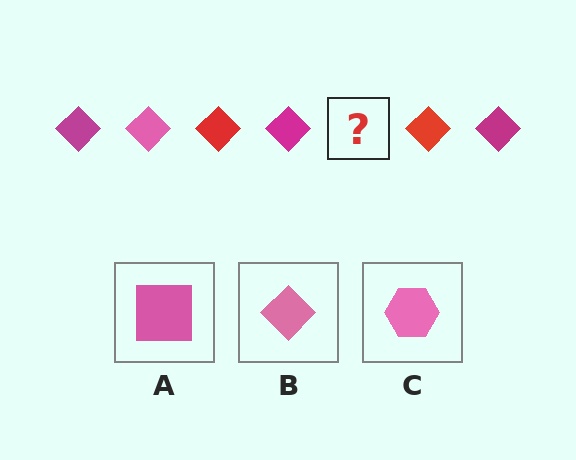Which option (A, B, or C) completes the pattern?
B.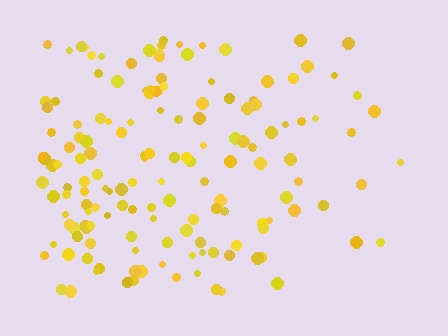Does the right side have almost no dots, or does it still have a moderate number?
Still a moderate number, just noticeably fewer than the left.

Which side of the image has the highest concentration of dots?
The left.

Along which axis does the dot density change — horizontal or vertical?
Horizontal.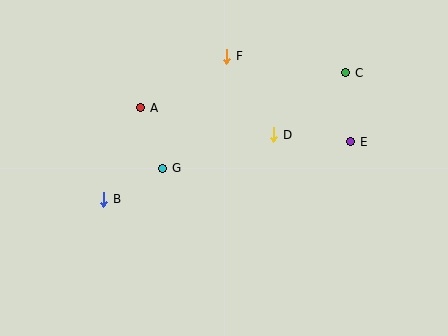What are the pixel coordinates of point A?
Point A is at (141, 108).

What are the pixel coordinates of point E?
Point E is at (351, 142).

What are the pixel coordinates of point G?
Point G is at (163, 168).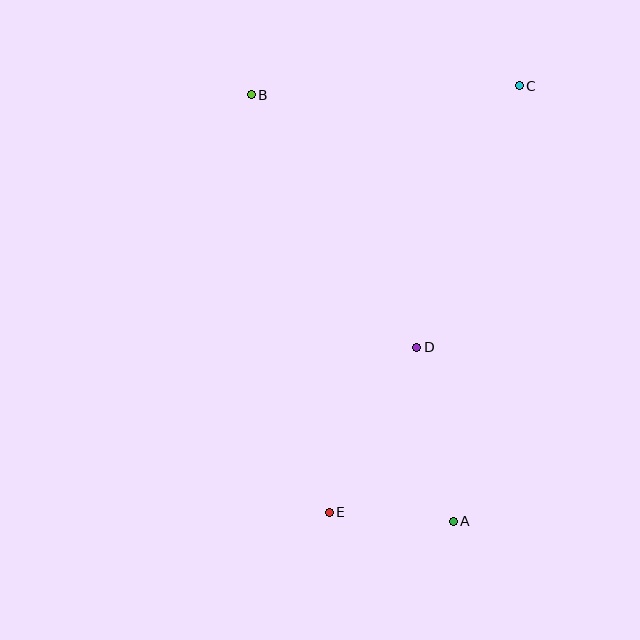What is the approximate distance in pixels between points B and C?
The distance between B and C is approximately 268 pixels.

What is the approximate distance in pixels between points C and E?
The distance between C and E is approximately 467 pixels.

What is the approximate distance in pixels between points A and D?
The distance between A and D is approximately 178 pixels.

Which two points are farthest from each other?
Points A and B are farthest from each other.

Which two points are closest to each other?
Points A and E are closest to each other.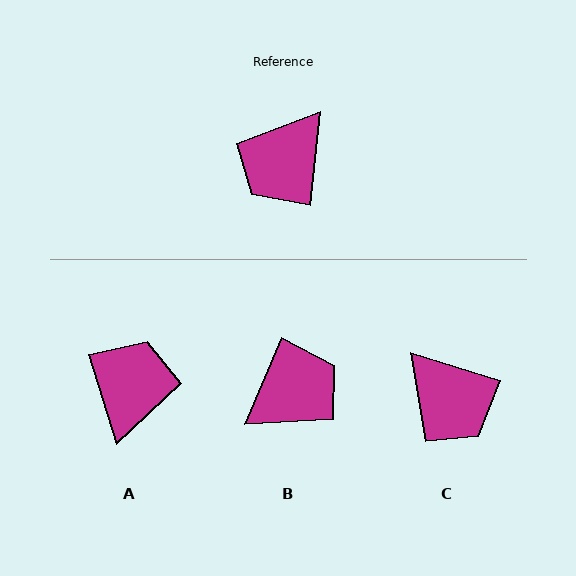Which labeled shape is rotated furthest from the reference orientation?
B, about 163 degrees away.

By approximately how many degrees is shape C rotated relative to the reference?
Approximately 79 degrees counter-clockwise.